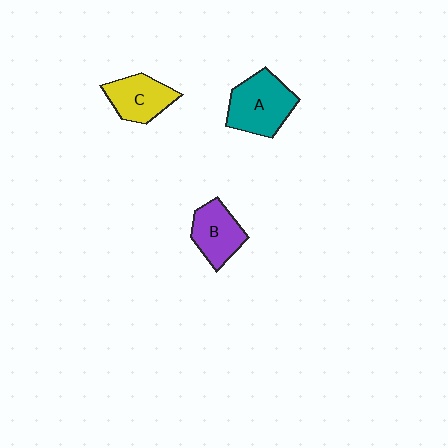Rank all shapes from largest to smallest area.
From largest to smallest: A (teal), C (yellow), B (purple).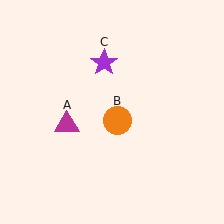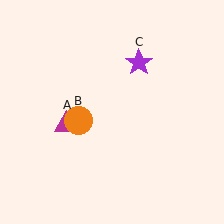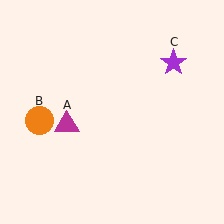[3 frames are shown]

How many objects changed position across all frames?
2 objects changed position: orange circle (object B), purple star (object C).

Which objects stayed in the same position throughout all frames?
Magenta triangle (object A) remained stationary.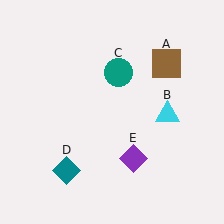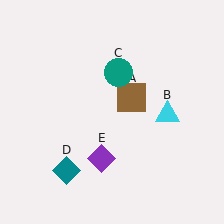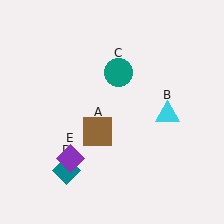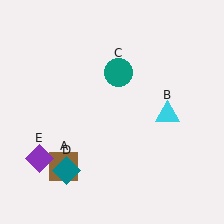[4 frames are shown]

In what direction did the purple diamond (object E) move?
The purple diamond (object E) moved left.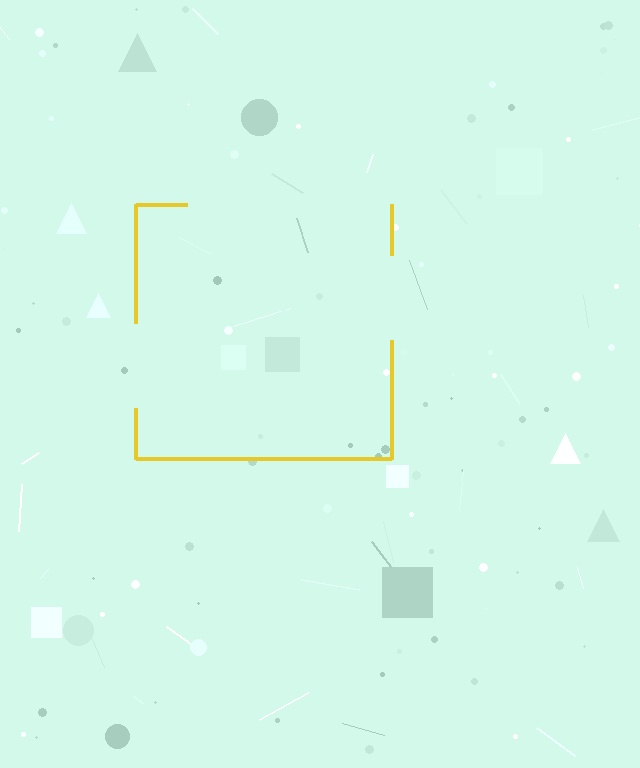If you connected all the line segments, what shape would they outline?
They would outline a square.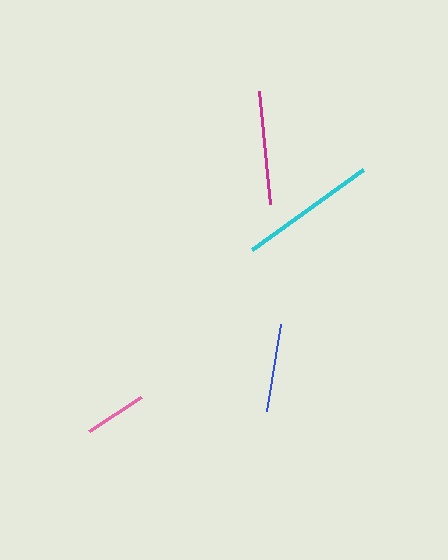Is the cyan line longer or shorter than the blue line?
The cyan line is longer than the blue line.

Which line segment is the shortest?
The pink line is the shortest at approximately 62 pixels.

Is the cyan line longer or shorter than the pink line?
The cyan line is longer than the pink line.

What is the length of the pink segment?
The pink segment is approximately 62 pixels long.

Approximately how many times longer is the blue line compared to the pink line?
The blue line is approximately 1.4 times the length of the pink line.